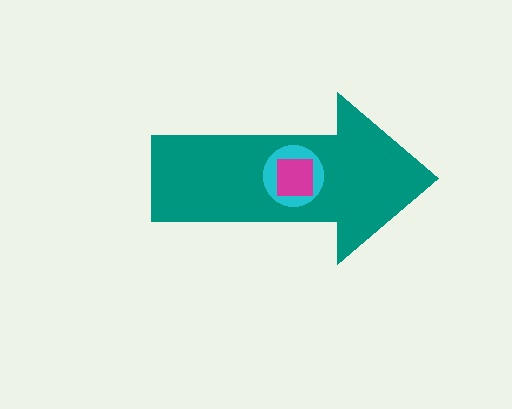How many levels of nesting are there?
3.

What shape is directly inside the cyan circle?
The magenta square.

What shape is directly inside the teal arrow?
The cyan circle.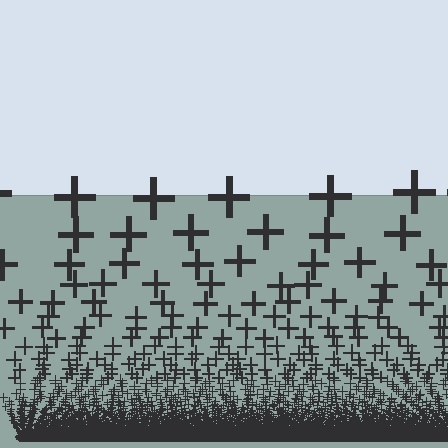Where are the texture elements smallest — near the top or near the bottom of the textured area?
Near the bottom.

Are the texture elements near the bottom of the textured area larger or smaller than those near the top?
Smaller. The gradient is inverted — elements near the bottom are smaller and denser.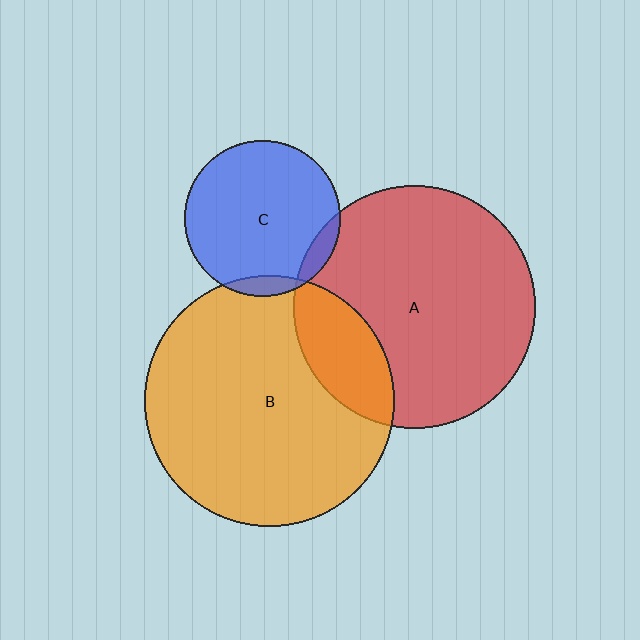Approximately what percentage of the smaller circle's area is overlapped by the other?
Approximately 10%.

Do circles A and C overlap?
Yes.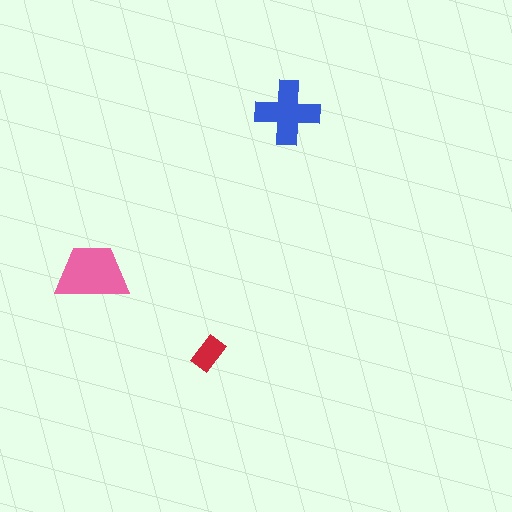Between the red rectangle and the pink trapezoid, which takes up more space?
The pink trapezoid.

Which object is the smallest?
The red rectangle.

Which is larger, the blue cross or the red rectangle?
The blue cross.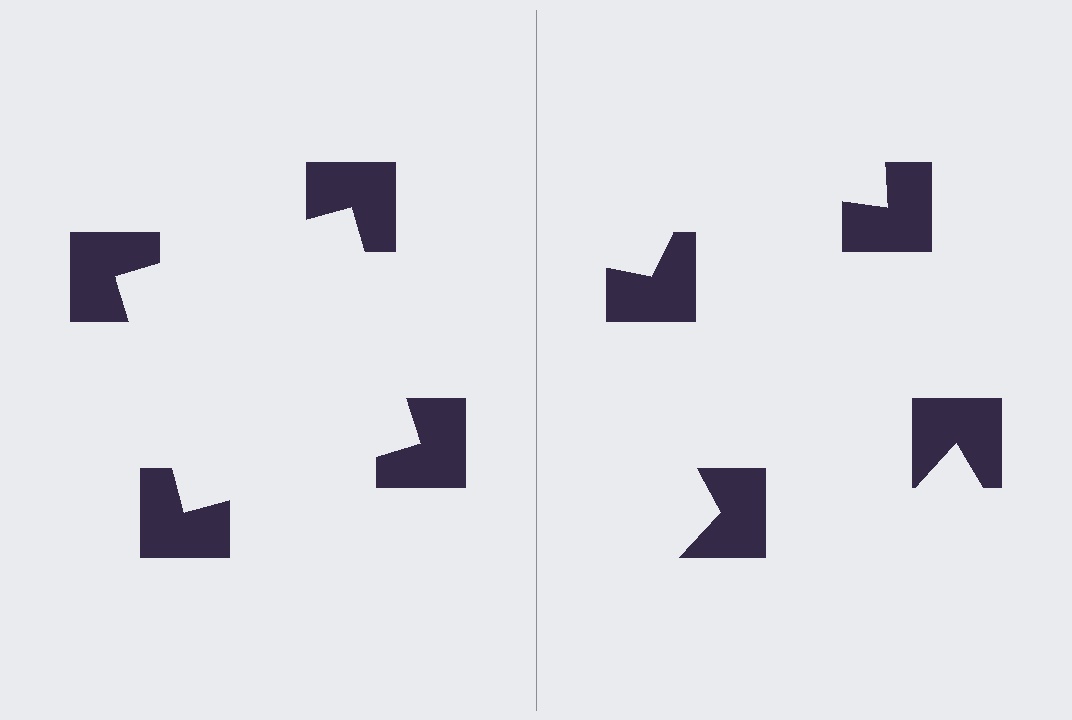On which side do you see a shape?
An illusory square appears on the left side. On the right side the wedge cuts are rotated, so no coherent shape forms.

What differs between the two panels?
The notched squares are positioned identically on both sides; only the wedge orientations differ. On the left they align to a square; on the right they are misaligned.